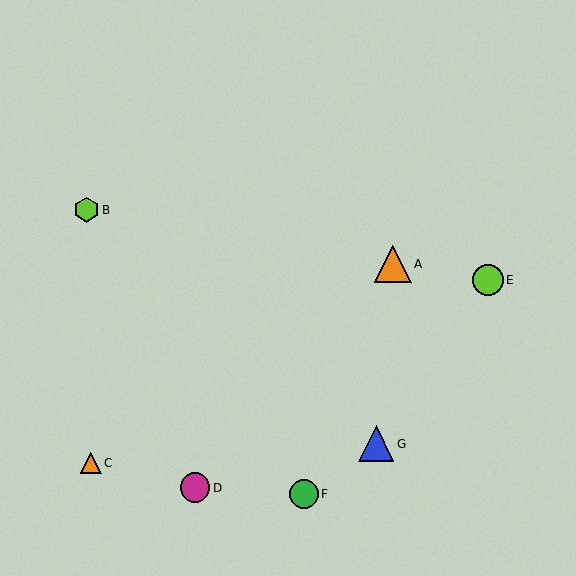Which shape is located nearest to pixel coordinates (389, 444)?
The blue triangle (labeled G) at (376, 444) is nearest to that location.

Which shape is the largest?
The orange triangle (labeled A) is the largest.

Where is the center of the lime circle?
The center of the lime circle is at (488, 280).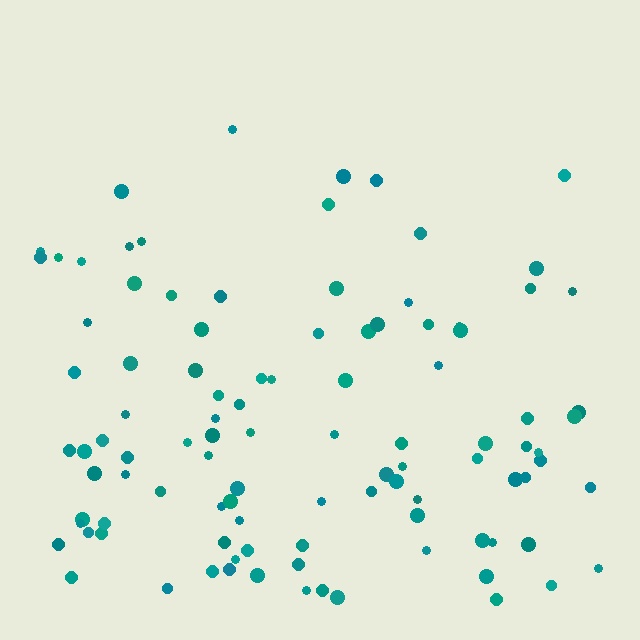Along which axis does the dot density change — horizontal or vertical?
Vertical.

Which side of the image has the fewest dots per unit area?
The top.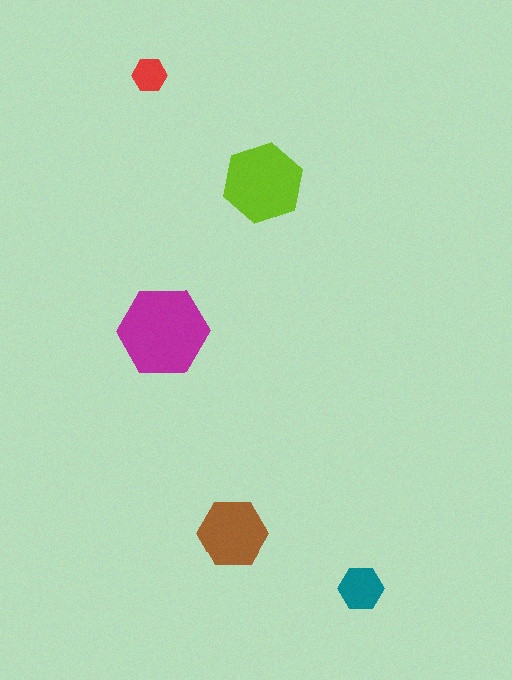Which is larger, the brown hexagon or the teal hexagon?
The brown one.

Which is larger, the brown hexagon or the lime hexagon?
The lime one.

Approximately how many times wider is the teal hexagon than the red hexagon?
About 1.5 times wider.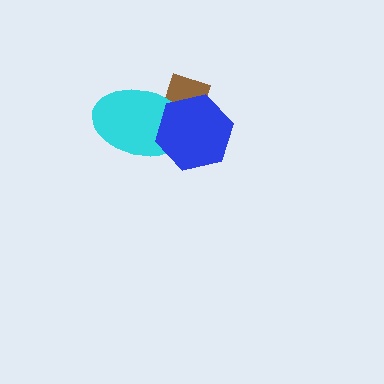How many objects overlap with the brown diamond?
2 objects overlap with the brown diamond.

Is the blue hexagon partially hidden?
No, no other shape covers it.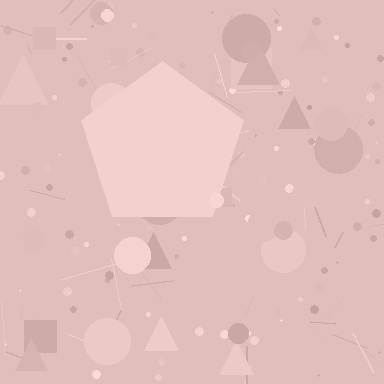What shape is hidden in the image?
A pentagon is hidden in the image.